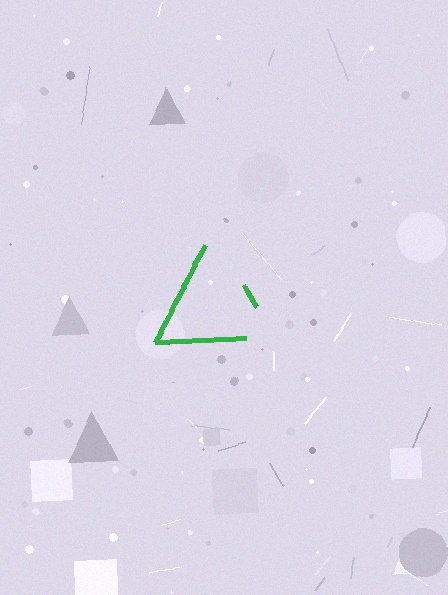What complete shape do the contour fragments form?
The contour fragments form a triangle.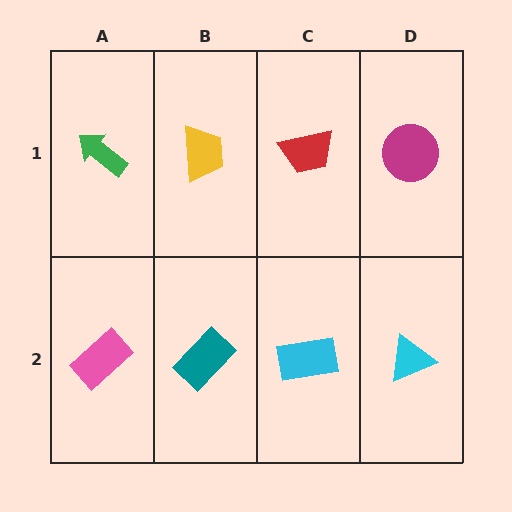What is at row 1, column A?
A green arrow.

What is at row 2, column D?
A cyan triangle.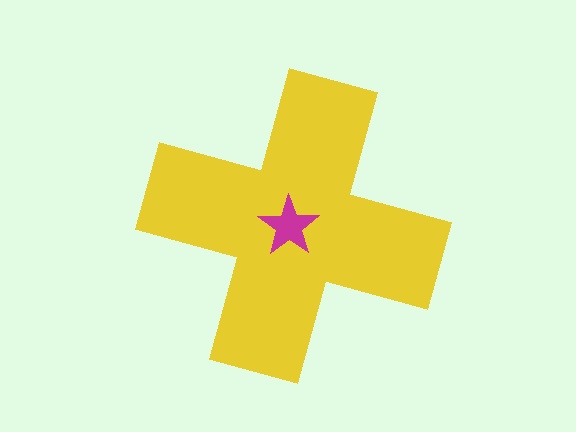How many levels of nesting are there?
2.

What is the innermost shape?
The magenta star.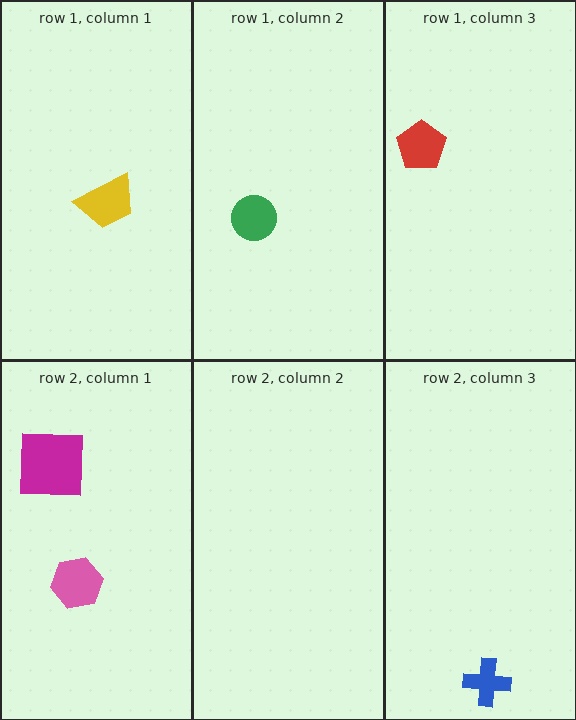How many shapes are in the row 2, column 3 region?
1.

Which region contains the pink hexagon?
The row 2, column 1 region.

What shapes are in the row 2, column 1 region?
The magenta square, the pink hexagon.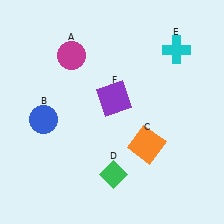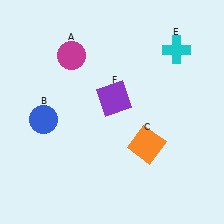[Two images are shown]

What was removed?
The green diamond (D) was removed in Image 2.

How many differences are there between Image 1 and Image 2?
There is 1 difference between the two images.